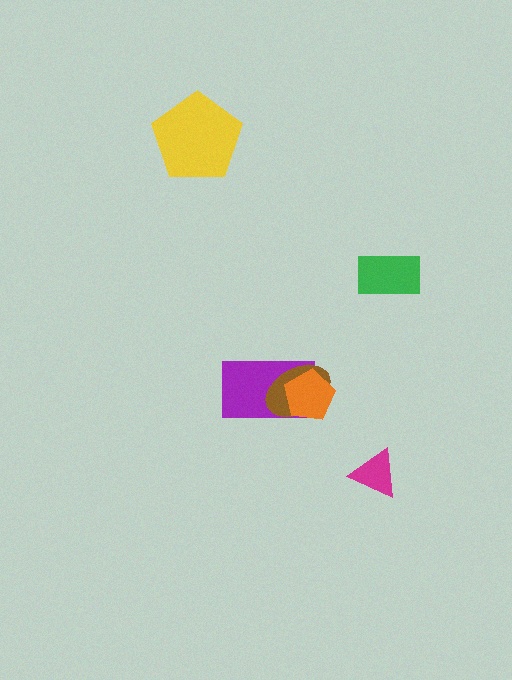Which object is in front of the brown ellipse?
The orange pentagon is in front of the brown ellipse.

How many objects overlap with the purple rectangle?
2 objects overlap with the purple rectangle.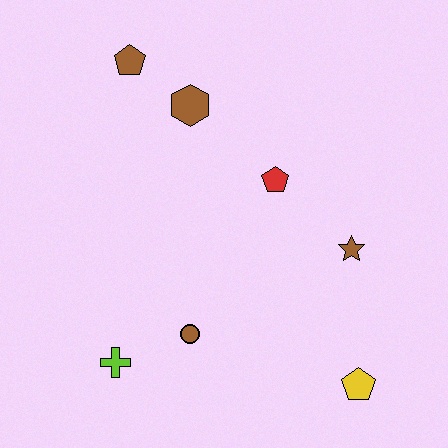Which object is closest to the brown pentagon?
The brown hexagon is closest to the brown pentagon.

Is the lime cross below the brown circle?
Yes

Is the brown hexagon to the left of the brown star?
Yes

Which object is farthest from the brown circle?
The brown pentagon is farthest from the brown circle.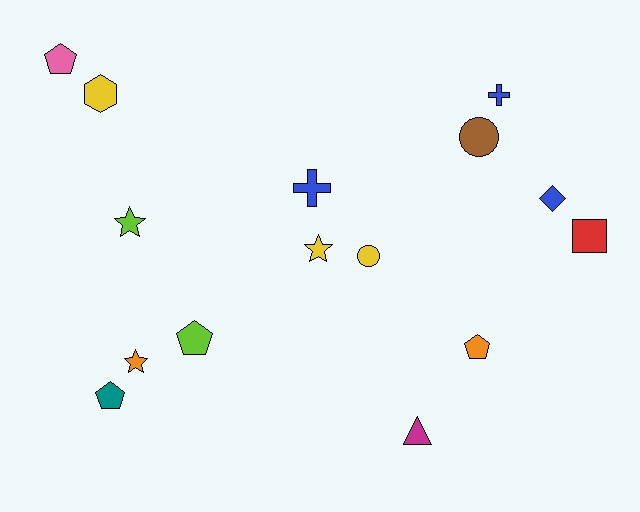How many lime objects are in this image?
There are 2 lime objects.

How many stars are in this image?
There are 3 stars.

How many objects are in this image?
There are 15 objects.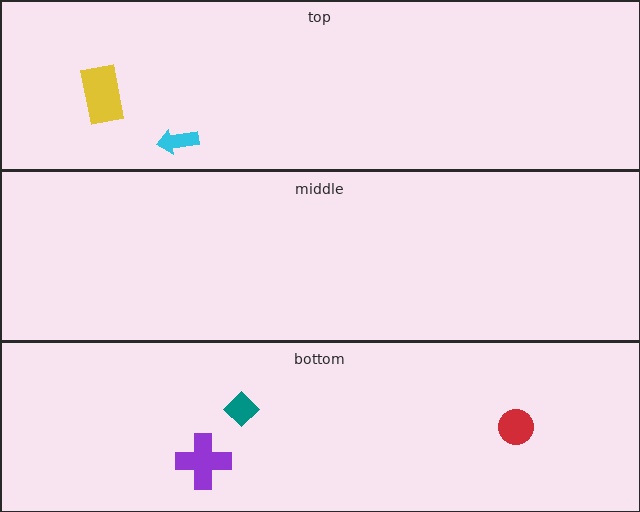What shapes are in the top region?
The cyan arrow, the yellow rectangle.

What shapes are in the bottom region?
The red circle, the teal diamond, the purple cross.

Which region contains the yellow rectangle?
The top region.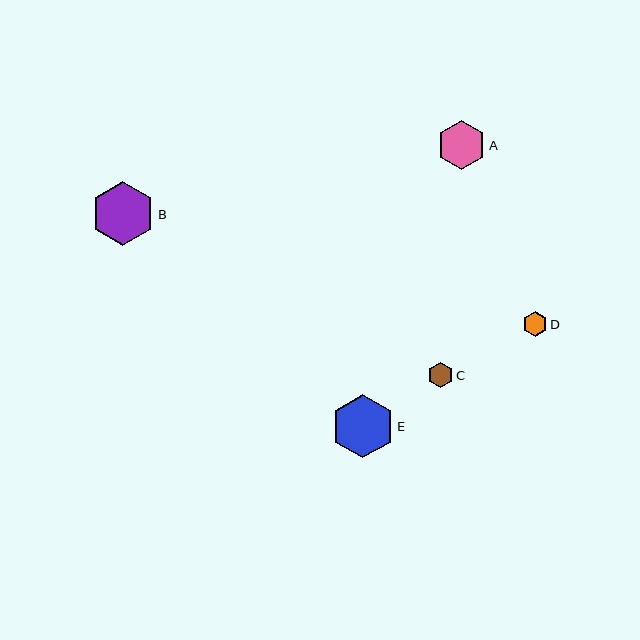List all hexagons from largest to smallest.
From largest to smallest: B, E, A, C, D.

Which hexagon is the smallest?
Hexagon D is the smallest with a size of approximately 24 pixels.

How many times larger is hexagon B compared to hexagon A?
Hexagon B is approximately 1.3 times the size of hexagon A.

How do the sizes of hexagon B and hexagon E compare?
Hexagon B and hexagon E are approximately the same size.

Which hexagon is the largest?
Hexagon B is the largest with a size of approximately 64 pixels.